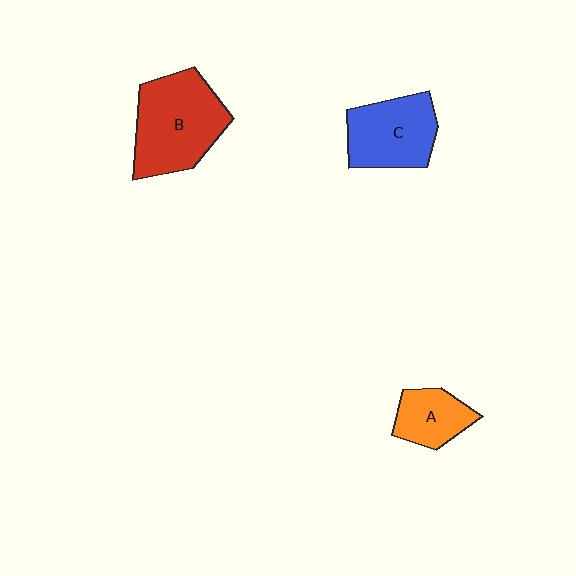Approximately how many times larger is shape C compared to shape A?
Approximately 1.6 times.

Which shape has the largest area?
Shape B (red).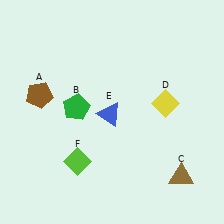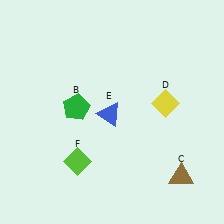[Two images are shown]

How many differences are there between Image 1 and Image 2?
There is 1 difference between the two images.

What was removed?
The brown pentagon (A) was removed in Image 2.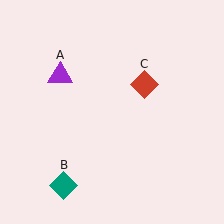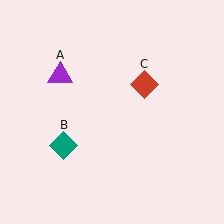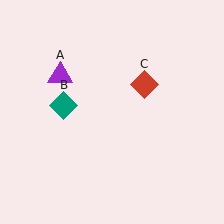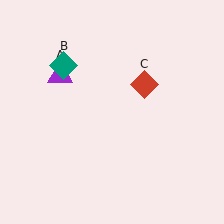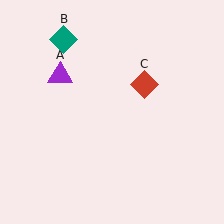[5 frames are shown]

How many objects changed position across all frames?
1 object changed position: teal diamond (object B).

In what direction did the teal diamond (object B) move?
The teal diamond (object B) moved up.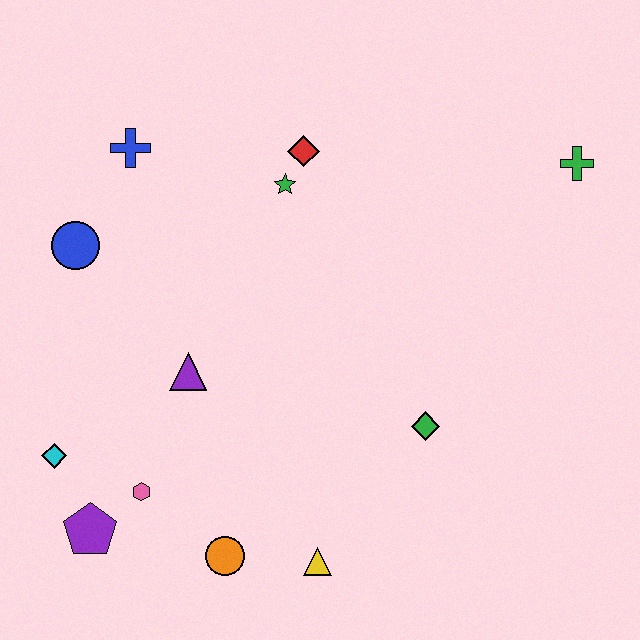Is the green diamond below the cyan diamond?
No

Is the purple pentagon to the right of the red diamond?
No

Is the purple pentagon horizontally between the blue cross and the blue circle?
Yes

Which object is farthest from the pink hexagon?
The green cross is farthest from the pink hexagon.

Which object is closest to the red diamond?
The green star is closest to the red diamond.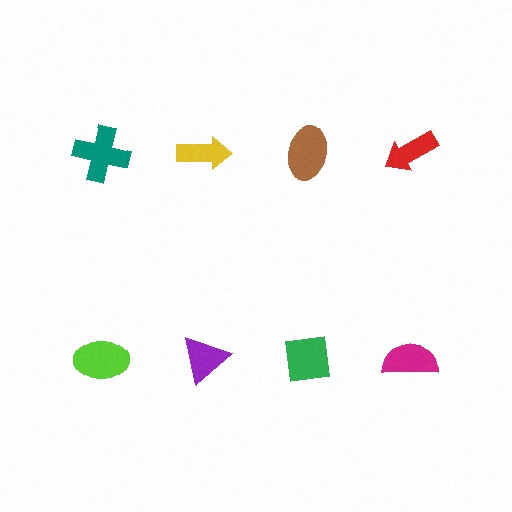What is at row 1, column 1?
A teal cross.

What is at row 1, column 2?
A yellow arrow.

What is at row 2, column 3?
A green square.